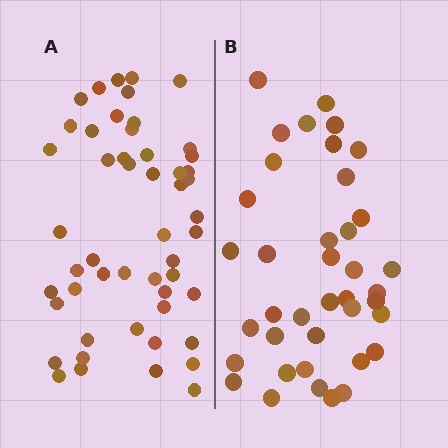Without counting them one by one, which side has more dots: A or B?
Region A (the left region) has more dots.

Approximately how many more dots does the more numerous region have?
Region A has roughly 12 or so more dots than region B.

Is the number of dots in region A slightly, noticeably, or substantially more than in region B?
Region A has noticeably more, but not dramatically so. The ratio is roughly 1.3 to 1.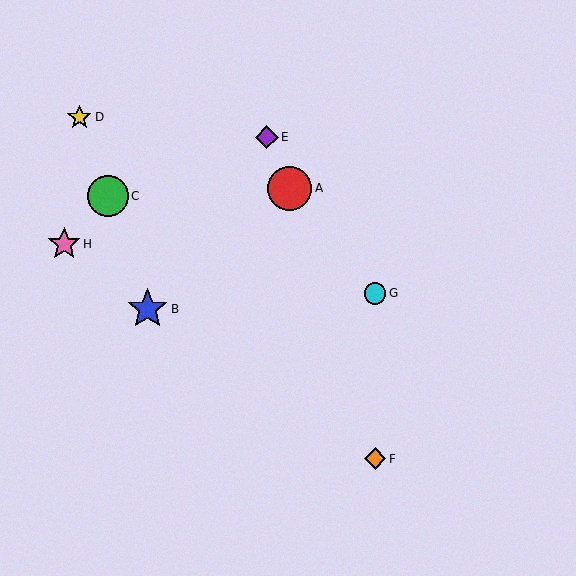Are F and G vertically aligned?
Yes, both are at x≈375.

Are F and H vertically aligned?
No, F is at x≈375 and H is at x≈64.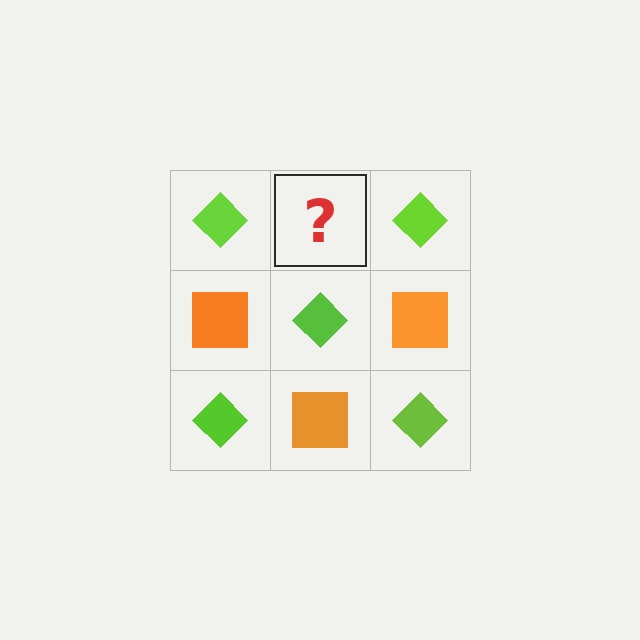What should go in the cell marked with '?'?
The missing cell should contain an orange square.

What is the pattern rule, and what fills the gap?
The rule is that it alternates lime diamond and orange square in a checkerboard pattern. The gap should be filled with an orange square.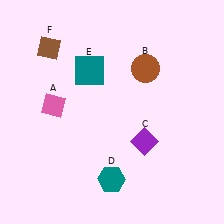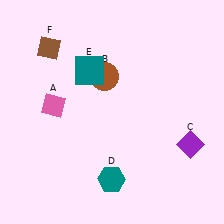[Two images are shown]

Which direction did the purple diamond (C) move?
The purple diamond (C) moved right.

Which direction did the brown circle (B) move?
The brown circle (B) moved left.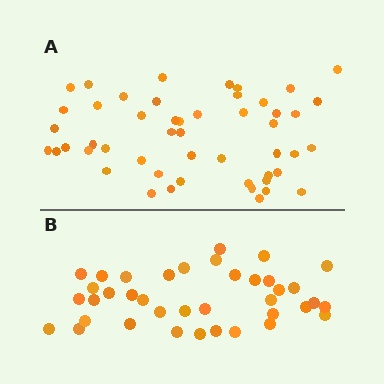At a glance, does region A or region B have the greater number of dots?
Region A (the top region) has more dots.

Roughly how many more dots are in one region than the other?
Region A has roughly 12 or so more dots than region B.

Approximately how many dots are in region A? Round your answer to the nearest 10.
About 50 dots.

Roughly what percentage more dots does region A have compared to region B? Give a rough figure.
About 30% more.